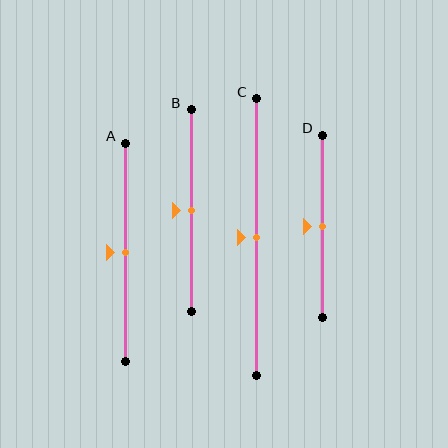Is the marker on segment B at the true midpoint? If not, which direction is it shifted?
Yes, the marker on segment B is at the true midpoint.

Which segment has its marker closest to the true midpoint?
Segment A has its marker closest to the true midpoint.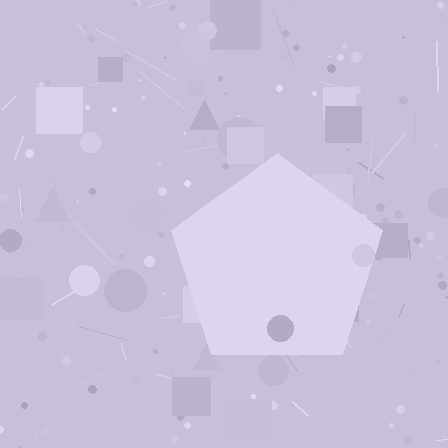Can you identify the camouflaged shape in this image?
The camouflaged shape is a pentagon.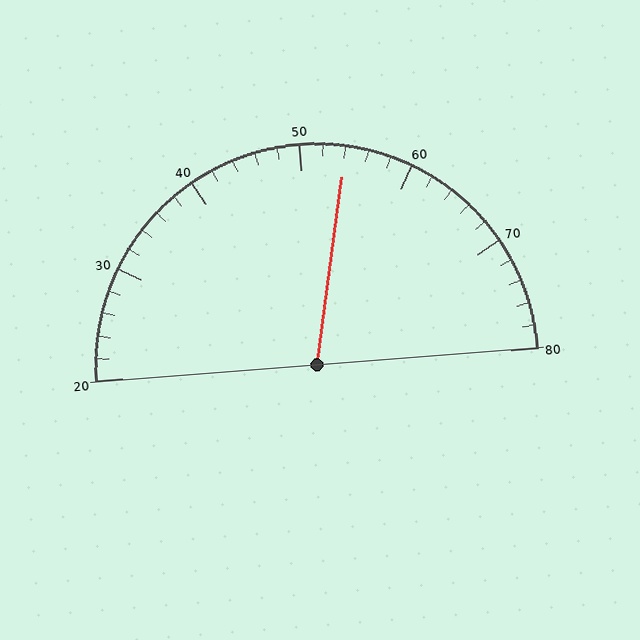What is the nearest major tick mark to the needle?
The nearest major tick mark is 50.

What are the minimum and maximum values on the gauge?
The gauge ranges from 20 to 80.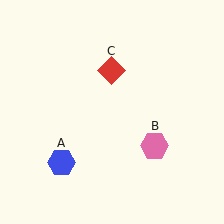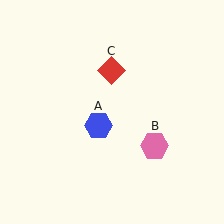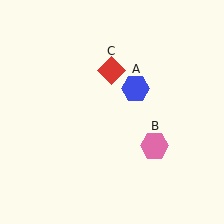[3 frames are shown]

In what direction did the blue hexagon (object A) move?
The blue hexagon (object A) moved up and to the right.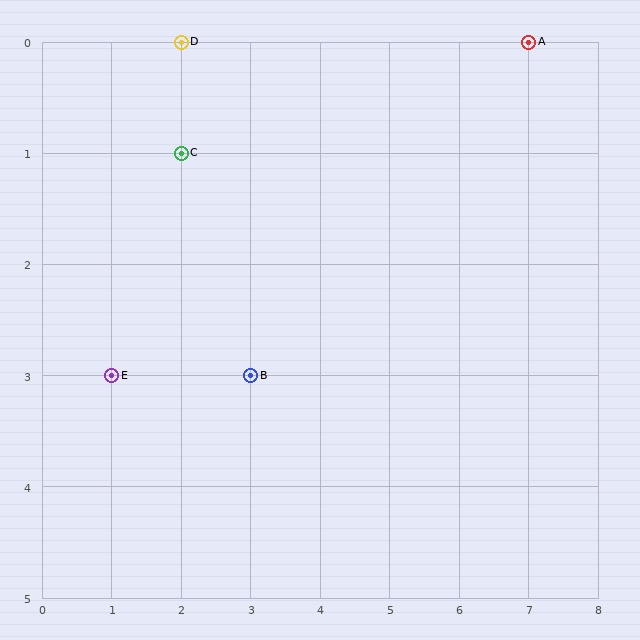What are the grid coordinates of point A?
Point A is at grid coordinates (7, 0).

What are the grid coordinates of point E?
Point E is at grid coordinates (1, 3).